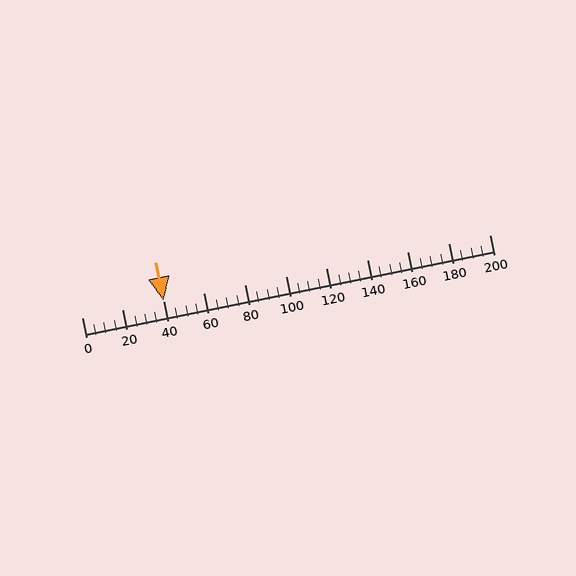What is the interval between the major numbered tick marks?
The major tick marks are spaced 20 units apart.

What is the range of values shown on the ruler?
The ruler shows values from 0 to 200.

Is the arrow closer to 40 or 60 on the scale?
The arrow is closer to 40.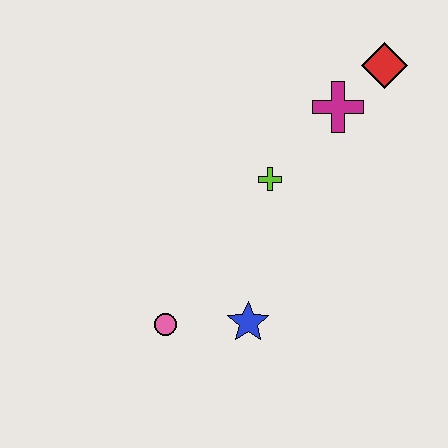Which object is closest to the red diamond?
The magenta cross is closest to the red diamond.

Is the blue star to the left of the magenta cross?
Yes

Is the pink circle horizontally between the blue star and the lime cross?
No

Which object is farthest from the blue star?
The red diamond is farthest from the blue star.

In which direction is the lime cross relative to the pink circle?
The lime cross is above the pink circle.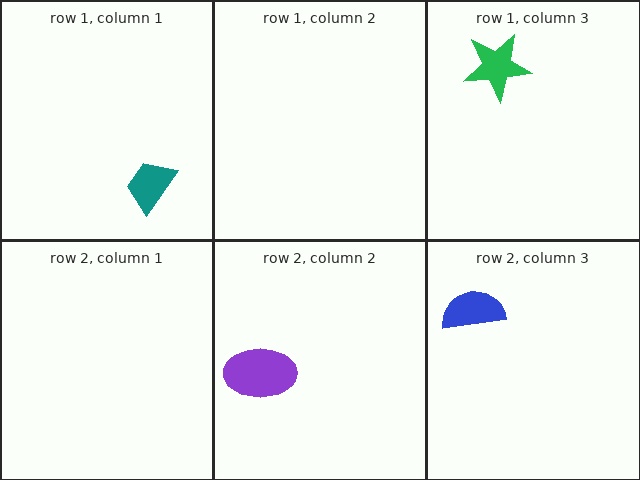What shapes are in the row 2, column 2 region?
The purple ellipse.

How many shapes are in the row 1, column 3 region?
1.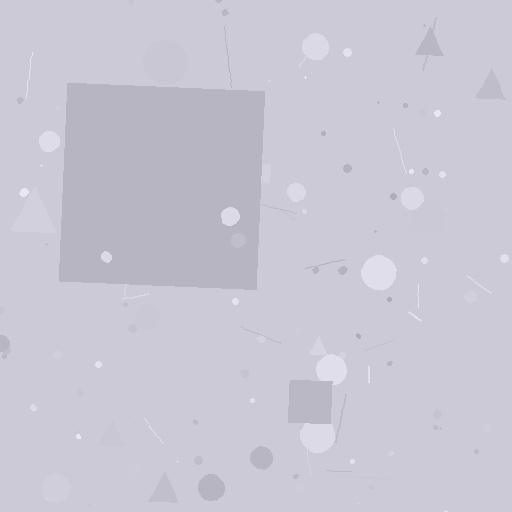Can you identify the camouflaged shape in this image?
The camouflaged shape is a square.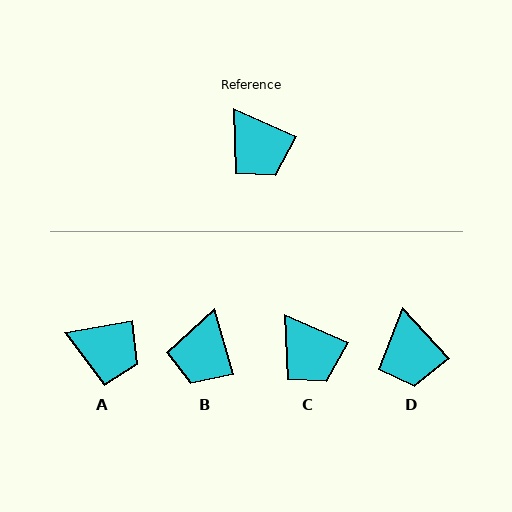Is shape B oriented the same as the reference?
No, it is off by about 50 degrees.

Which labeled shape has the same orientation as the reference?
C.